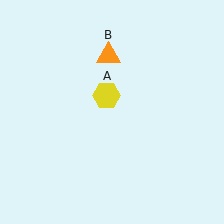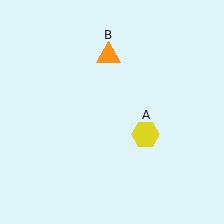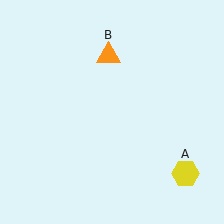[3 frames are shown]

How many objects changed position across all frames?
1 object changed position: yellow hexagon (object A).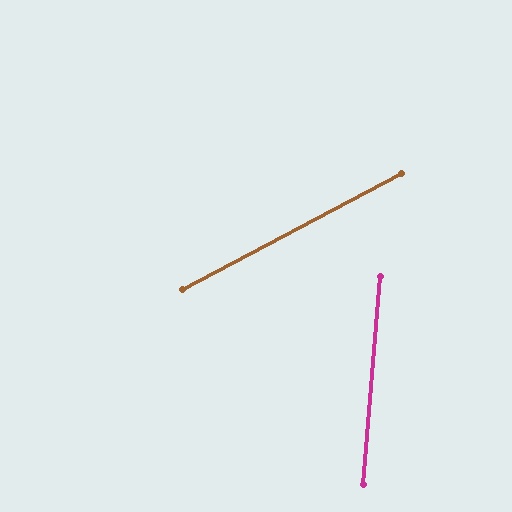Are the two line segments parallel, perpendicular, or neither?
Neither parallel nor perpendicular — they differ by about 57°.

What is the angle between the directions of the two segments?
Approximately 57 degrees.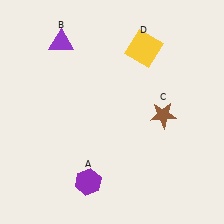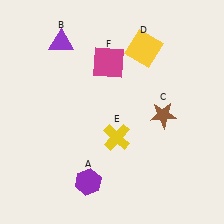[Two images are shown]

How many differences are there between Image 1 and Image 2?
There are 2 differences between the two images.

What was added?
A yellow cross (E), a magenta square (F) were added in Image 2.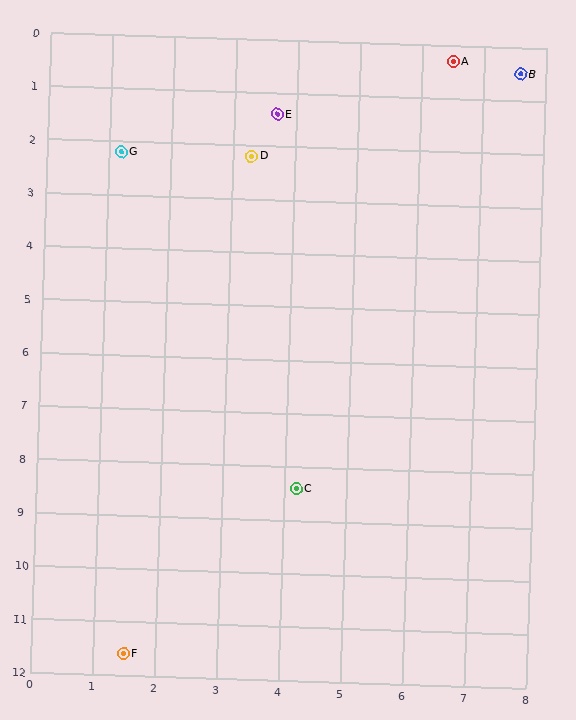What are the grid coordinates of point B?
Point B is at approximately (7.6, 0.5).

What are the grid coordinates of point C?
Point C is at approximately (4.2, 8.4).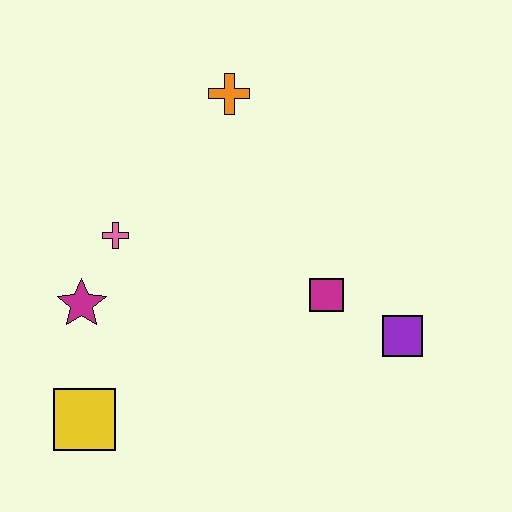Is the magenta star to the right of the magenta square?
No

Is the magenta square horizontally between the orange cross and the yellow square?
No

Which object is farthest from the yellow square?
The orange cross is farthest from the yellow square.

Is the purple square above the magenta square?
No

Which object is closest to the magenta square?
The purple square is closest to the magenta square.